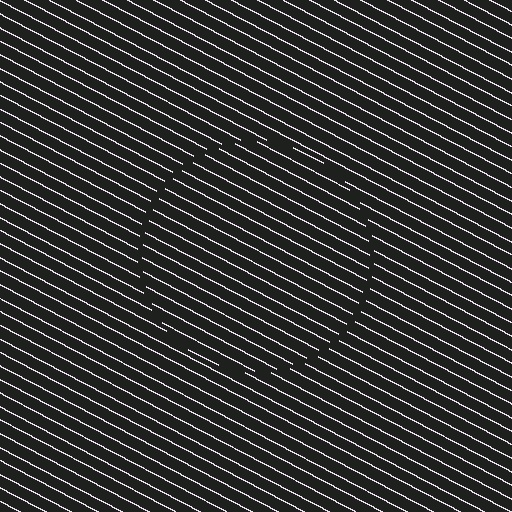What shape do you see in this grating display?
An illusory circle. The interior of the shape contains the same grating, shifted by half a period — the contour is defined by the phase discontinuity where line-ends from the inner and outer gratings abut.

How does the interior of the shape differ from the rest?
The interior of the shape contains the same grating, shifted by half a period — the contour is defined by the phase discontinuity where line-ends from the inner and outer gratings abut.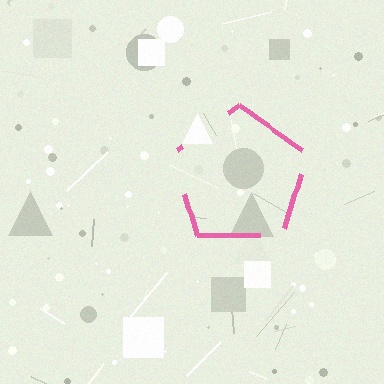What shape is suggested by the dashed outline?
The dashed outline suggests a pentagon.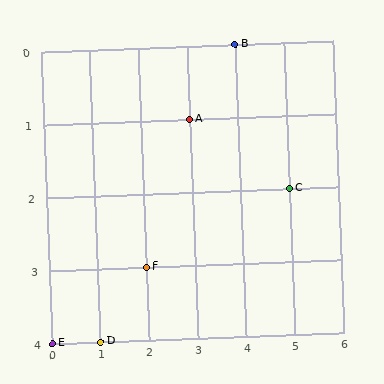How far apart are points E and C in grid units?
Points E and C are 5 columns and 2 rows apart (about 5.4 grid units diagonally).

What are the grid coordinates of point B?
Point B is at grid coordinates (4, 0).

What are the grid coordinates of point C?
Point C is at grid coordinates (5, 2).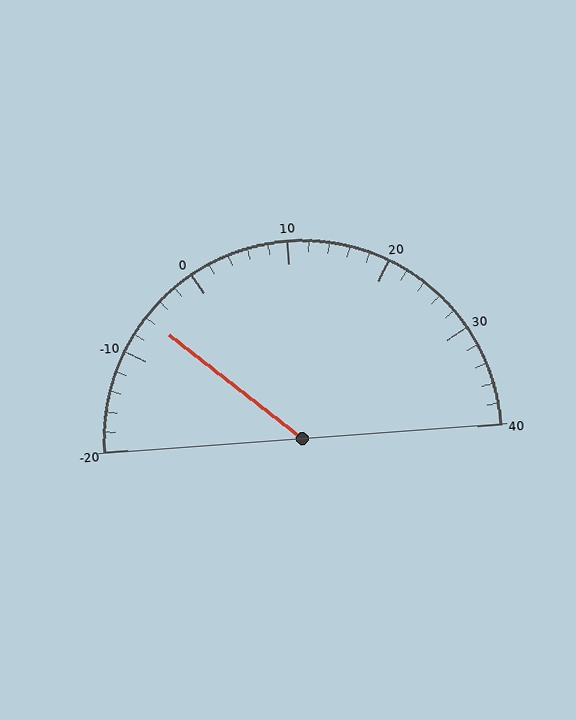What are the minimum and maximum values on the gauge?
The gauge ranges from -20 to 40.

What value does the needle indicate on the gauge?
The needle indicates approximately -6.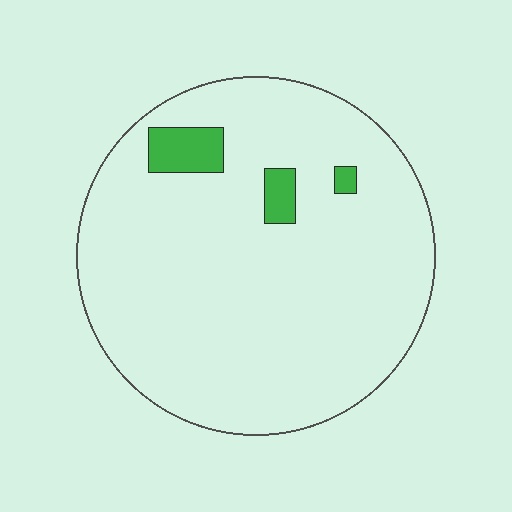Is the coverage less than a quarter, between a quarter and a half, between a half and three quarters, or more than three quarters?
Less than a quarter.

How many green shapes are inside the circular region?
3.